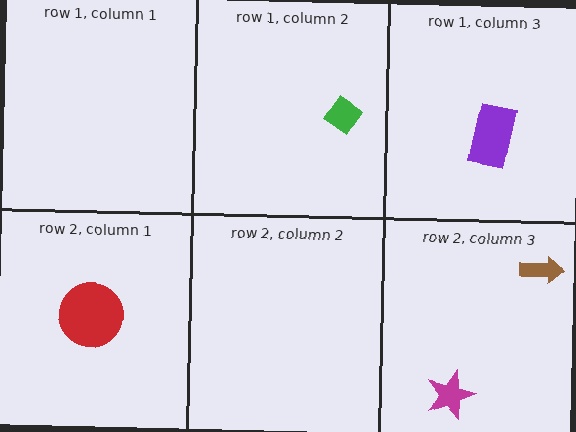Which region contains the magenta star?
The row 2, column 3 region.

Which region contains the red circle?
The row 2, column 1 region.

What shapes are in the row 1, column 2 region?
The green diamond.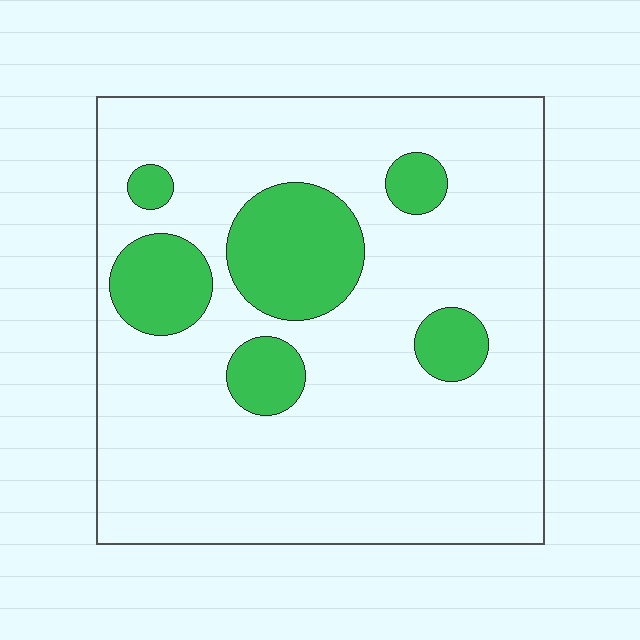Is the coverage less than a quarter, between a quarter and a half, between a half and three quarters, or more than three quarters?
Less than a quarter.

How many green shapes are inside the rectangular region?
6.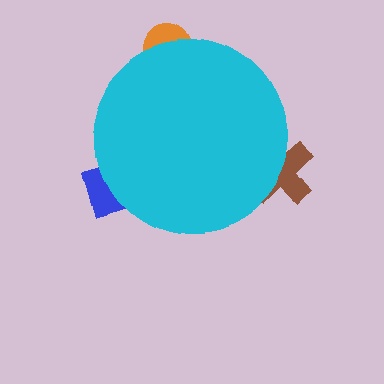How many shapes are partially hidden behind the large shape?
3 shapes are partially hidden.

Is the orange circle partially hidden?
Yes, the orange circle is partially hidden behind the cyan circle.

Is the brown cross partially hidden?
Yes, the brown cross is partially hidden behind the cyan circle.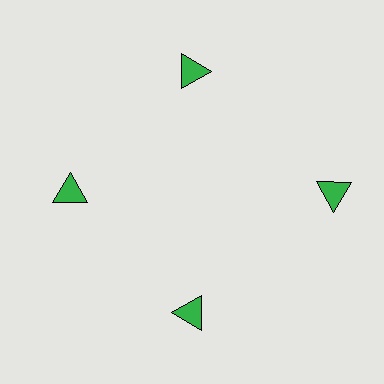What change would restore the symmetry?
The symmetry would be restored by moving it inward, back onto the ring so that all 4 triangles sit at equal angles and equal distance from the center.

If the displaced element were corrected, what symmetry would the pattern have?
It would have 4-fold rotational symmetry — the pattern would map onto itself every 90 degrees.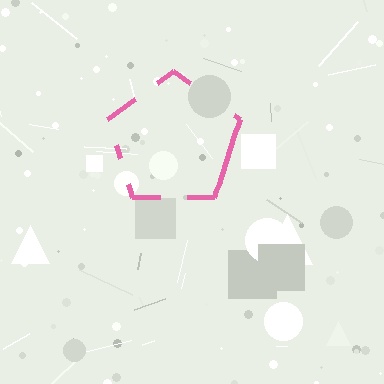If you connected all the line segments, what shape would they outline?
They would outline a pentagon.